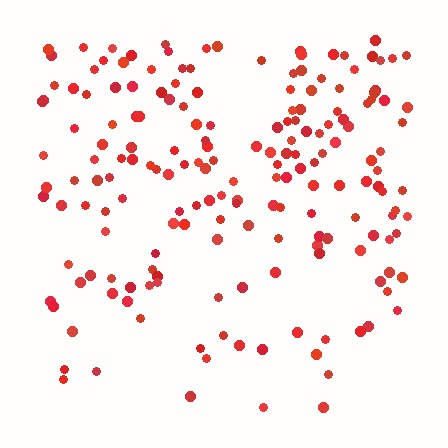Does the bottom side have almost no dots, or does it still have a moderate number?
Still a moderate number, just noticeably fewer than the top.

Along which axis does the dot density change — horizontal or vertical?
Vertical.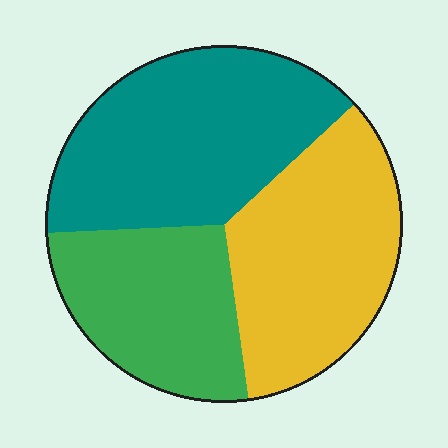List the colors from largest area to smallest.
From largest to smallest: teal, yellow, green.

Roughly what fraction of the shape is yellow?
Yellow covers roughly 35% of the shape.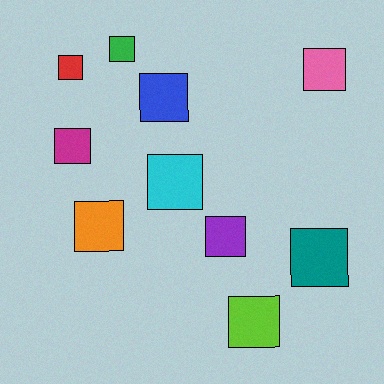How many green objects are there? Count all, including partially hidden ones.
There is 1 green object.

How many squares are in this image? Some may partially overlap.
There are 10 squares.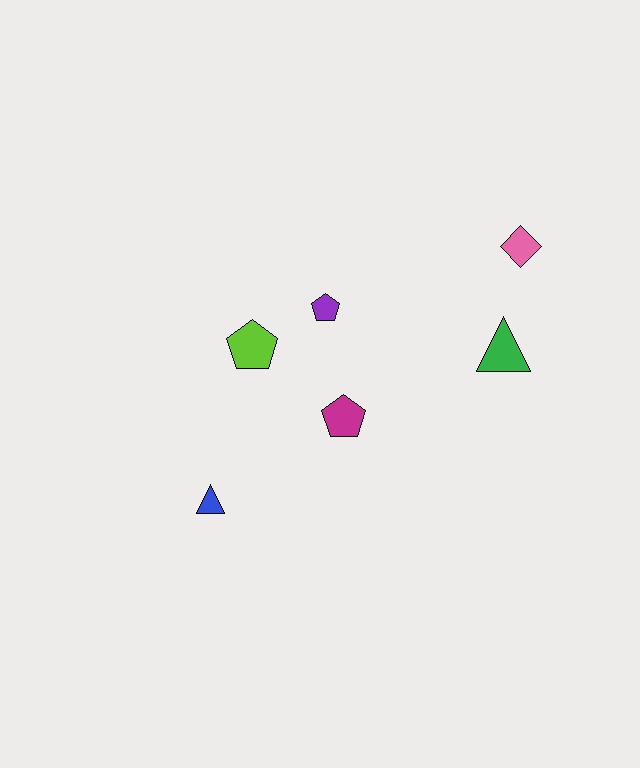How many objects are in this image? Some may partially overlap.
There are 6 objects.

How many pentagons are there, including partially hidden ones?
There are 3 pentagons.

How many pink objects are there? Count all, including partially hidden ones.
There is 1 pink object.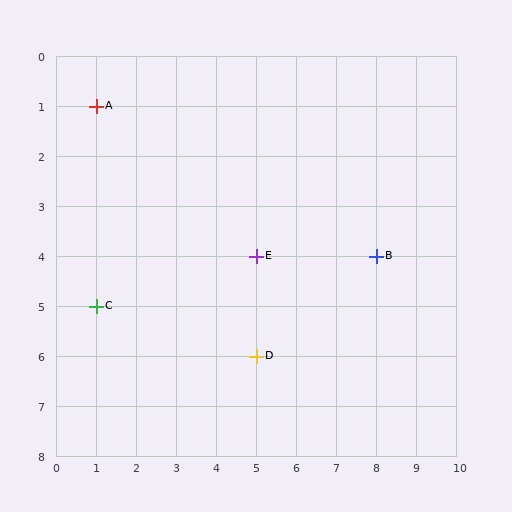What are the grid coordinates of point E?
Point E is at grid coordinates (5, 4).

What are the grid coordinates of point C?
Point C is at grid coordinates (1, 5).